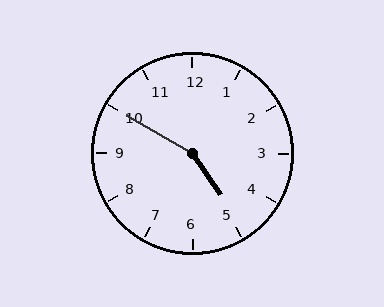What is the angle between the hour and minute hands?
Approximately 155 degrees.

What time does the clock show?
4:50.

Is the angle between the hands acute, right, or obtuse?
It is obtuse.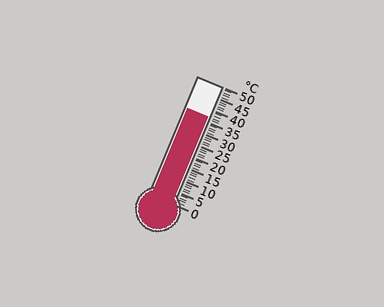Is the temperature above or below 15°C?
The temperature is above 15°C.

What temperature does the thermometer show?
The thermometer shows approximately 37°C.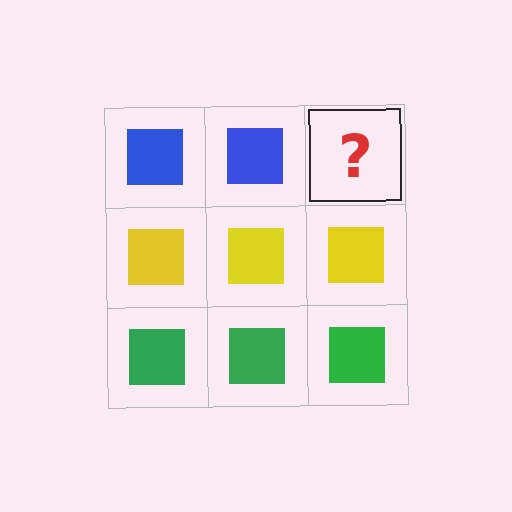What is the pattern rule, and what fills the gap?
The rule is that each row has a consistent color. The gap should be filled with a blue square.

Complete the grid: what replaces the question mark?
The question mark should be replaced with a blue square.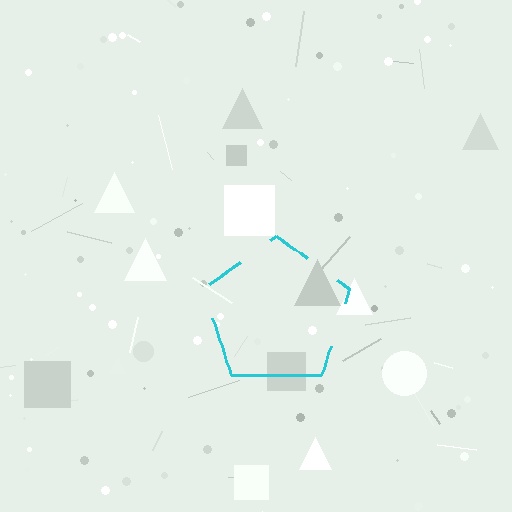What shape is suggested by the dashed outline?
The dashed outline suggests a pentagon.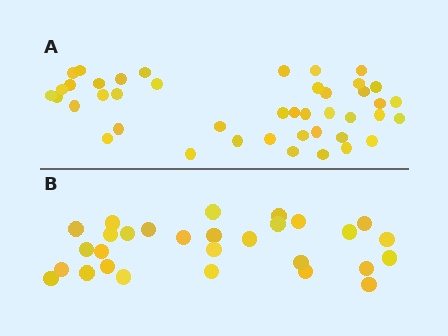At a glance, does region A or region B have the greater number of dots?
Region A (the top region) has more dots.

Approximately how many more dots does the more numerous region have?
Region A has approximately 15 more dots than region B.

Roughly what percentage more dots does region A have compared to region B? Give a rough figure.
About 50% more.